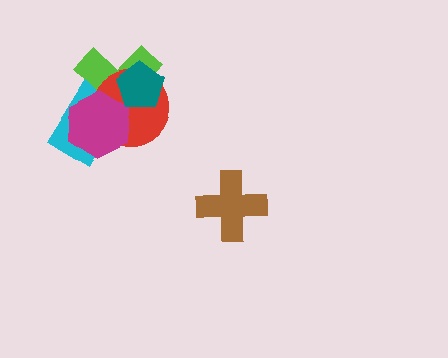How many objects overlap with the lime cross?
4 objects overlap with the lime cross.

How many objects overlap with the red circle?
4 objects overlap with the red circle.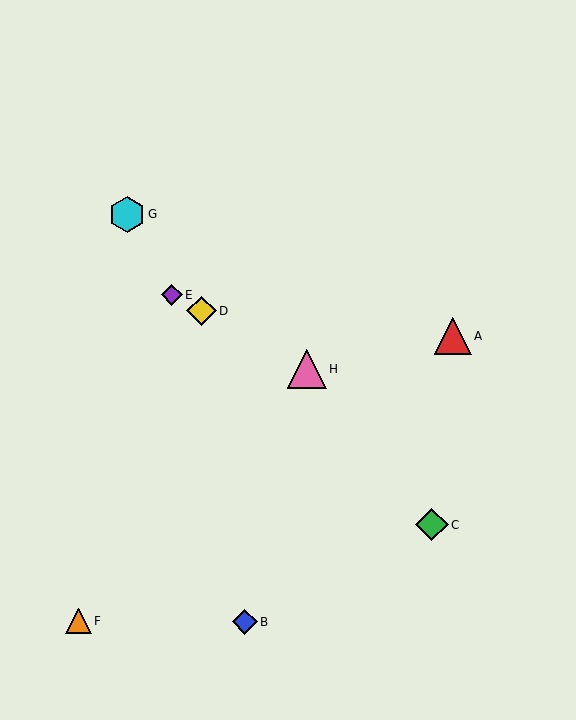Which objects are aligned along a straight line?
Objects D, E, H are aligned along a straight line.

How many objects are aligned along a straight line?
3 objects (D, E, H) are aligned along a straight line.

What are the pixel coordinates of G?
Object G is at (127, 214).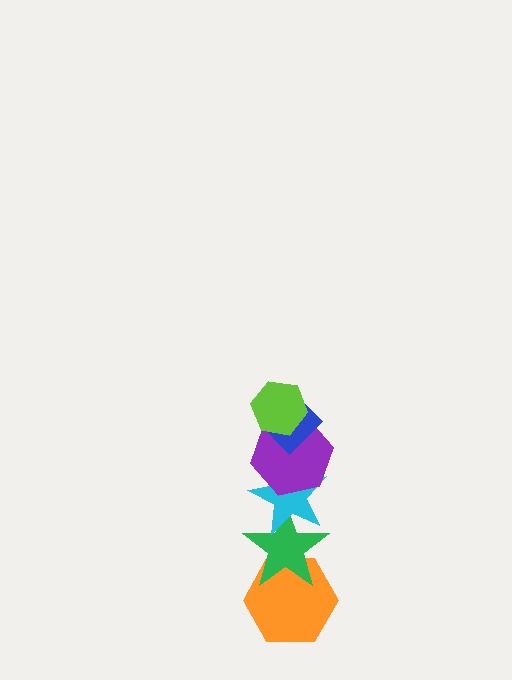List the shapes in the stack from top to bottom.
From top to bottom: the lime hexagon, the blue diamond, the purple hexagon, the cyan star, the green star, the orange hexagon.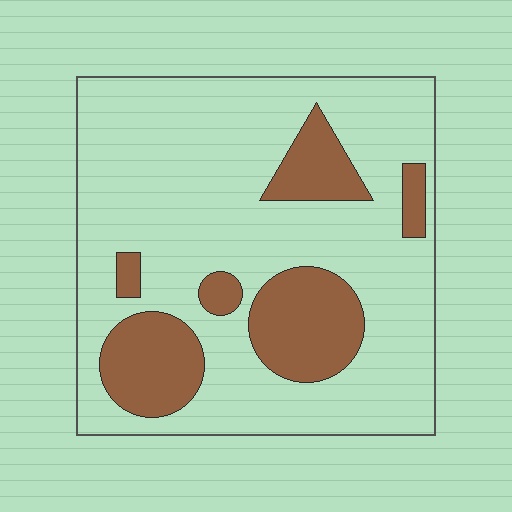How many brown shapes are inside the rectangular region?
6.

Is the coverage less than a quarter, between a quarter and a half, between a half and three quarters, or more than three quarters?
Less than a quarter.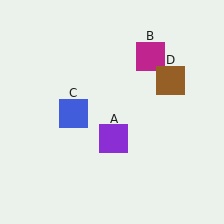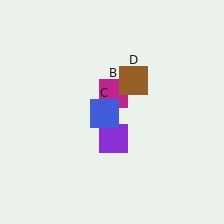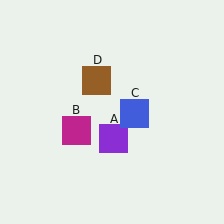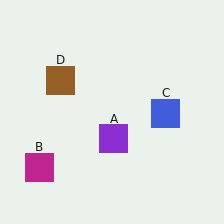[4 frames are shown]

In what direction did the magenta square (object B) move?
The magenta square (object B) moved down and to the left.